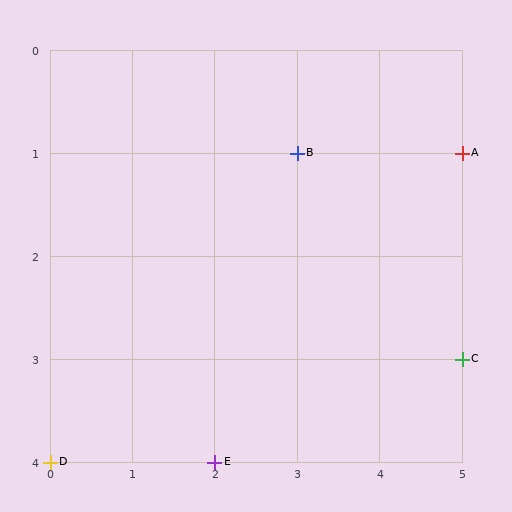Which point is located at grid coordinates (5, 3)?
Point C is at (5, 3).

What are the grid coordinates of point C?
Point C is at grid coordinates (5, 3).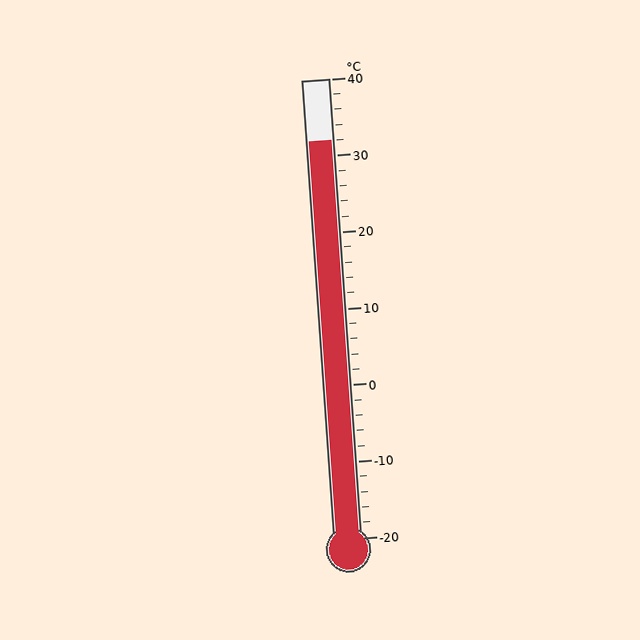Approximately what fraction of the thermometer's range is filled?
The thermometer is filled to approximately 85% of its range.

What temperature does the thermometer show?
The thermometer shows approximately 32°C.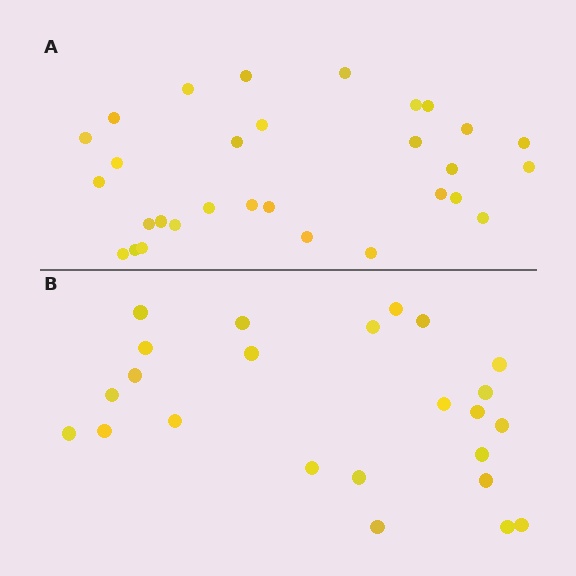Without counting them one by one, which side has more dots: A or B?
Region A (the top region) has more dots.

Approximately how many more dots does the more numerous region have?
Region A has about 6 more dots than region B.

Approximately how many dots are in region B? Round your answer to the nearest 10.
About 20 dots. (The exact count is 24, which rounds to 20.)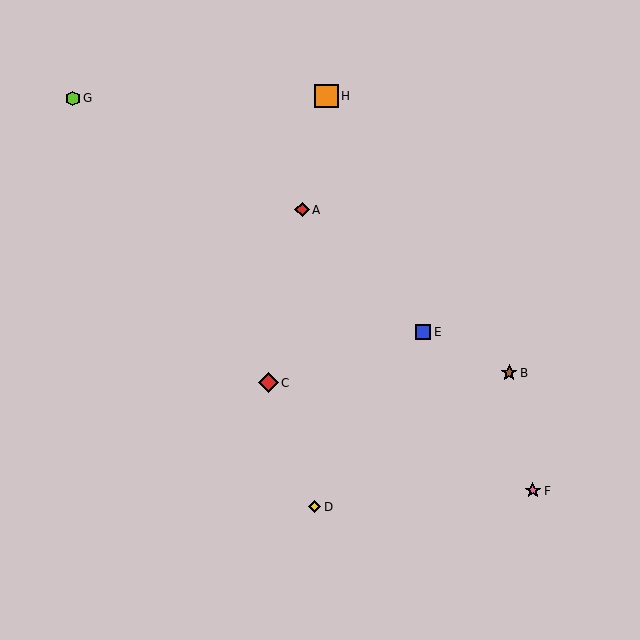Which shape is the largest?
The orange square (labeled H) is the largest.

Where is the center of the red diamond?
The center of the red diamond is at (302, 210).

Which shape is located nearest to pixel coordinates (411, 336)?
The blue square (labeled E) at (423, 332) is nearest to that location.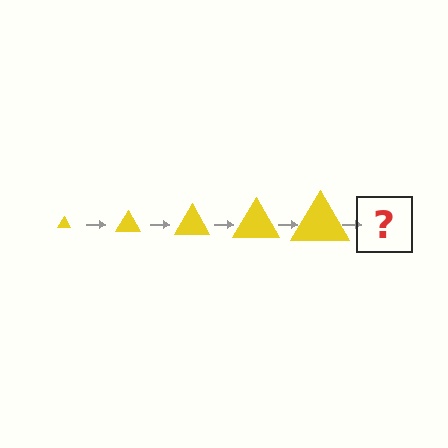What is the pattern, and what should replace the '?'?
The pattern is that the triangle gets progressively larger each step. The '?' should be a yellow triangle, larger than the previous one.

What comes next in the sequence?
The next element should be a yellow triangle, larger than the previous one.